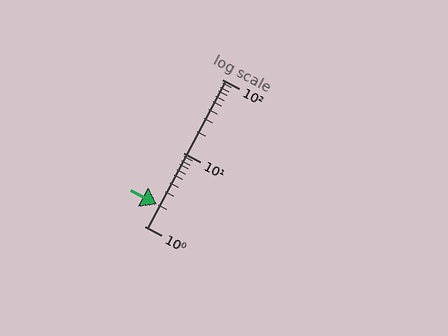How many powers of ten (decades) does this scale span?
The scale spans 2 decades, from 1 to 100.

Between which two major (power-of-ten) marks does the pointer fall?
The pointer is between 1 and 10.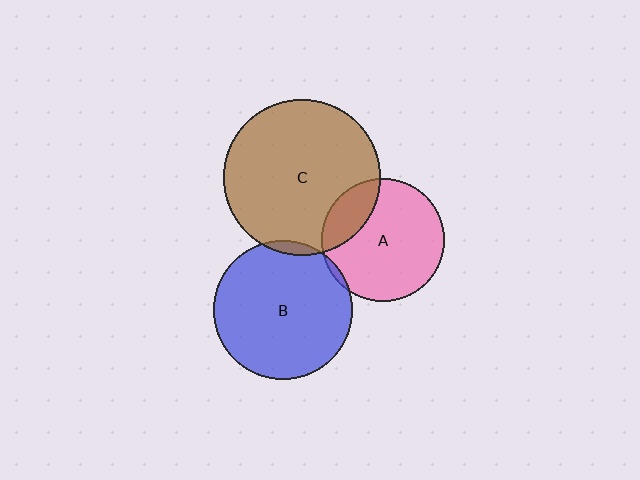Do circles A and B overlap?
Yes.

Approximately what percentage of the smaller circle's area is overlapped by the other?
Approximately 5%.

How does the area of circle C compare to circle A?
Approximately 1.6 times.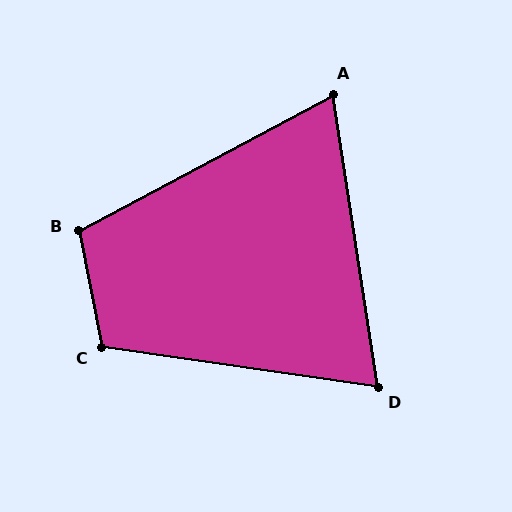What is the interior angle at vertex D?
Approximately 73 degrees (acute).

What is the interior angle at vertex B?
Approximately 107 degrees (obtuse).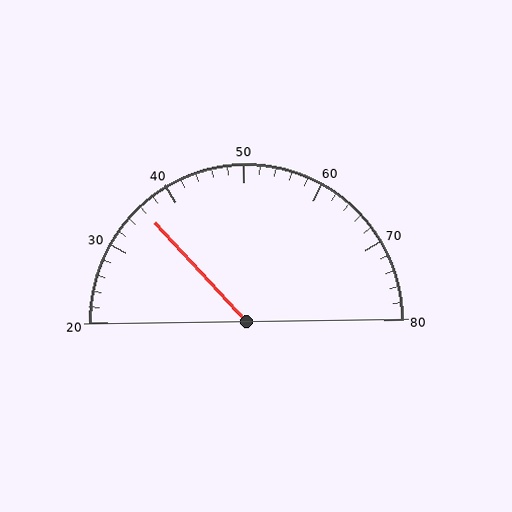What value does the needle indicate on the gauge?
The needle indicates approximately 36.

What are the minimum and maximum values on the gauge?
The gauge ranges from 20 to 80.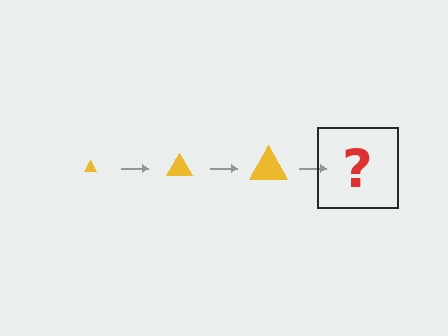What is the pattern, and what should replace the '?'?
The pattern is that the triangle gets progressively larger each step. The '?' should be a yellow triangle, larger than the previous one.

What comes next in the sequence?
The next element should be a yellow triangle, larger than the previous one.